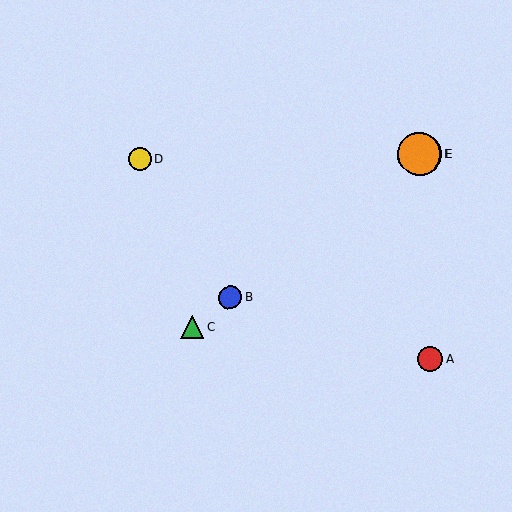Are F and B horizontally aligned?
No, F is at y≈154 and B is at y≈297.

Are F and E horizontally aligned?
Yes, both are at y≈154.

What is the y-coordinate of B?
Object B is at y≈297.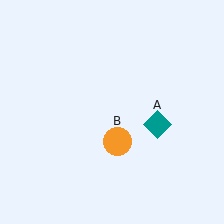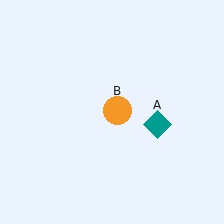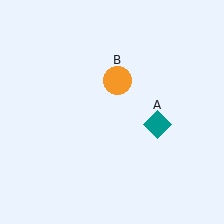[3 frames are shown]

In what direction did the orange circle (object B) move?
The orange circle (object B) moved up.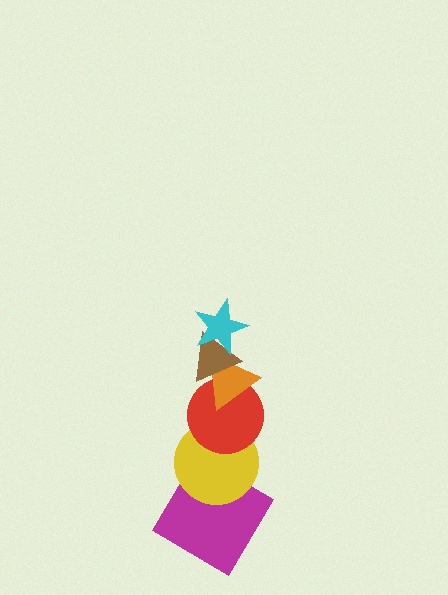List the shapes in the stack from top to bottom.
From top to bottom: the cyan star, the brown triangle, the orange triangle, the red circle, the yellow circle, the magenta diamond.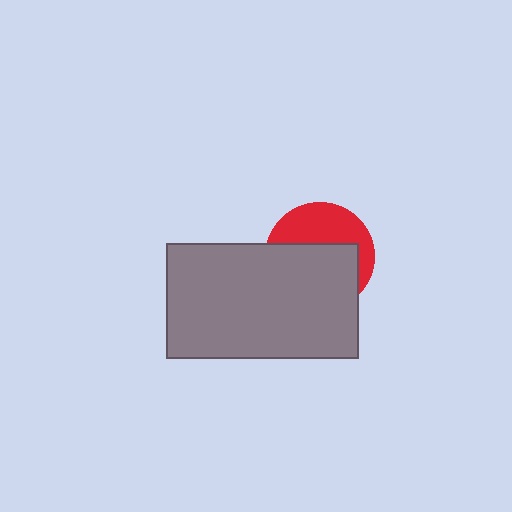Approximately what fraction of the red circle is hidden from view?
Roughly 59% of the red circle is hidden behind the gray rectangle.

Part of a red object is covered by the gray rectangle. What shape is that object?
It is a circle.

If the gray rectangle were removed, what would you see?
You would see the complete red circle.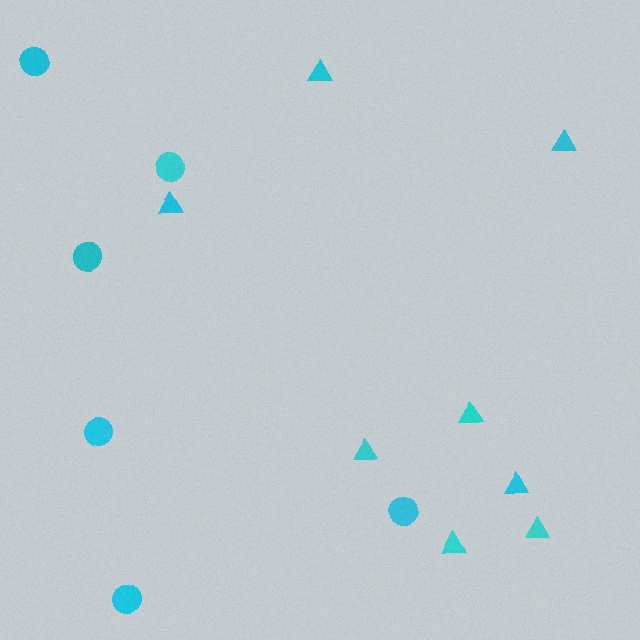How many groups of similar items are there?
There are 2 groups: one group of triangles (8) and one group of circles (6).